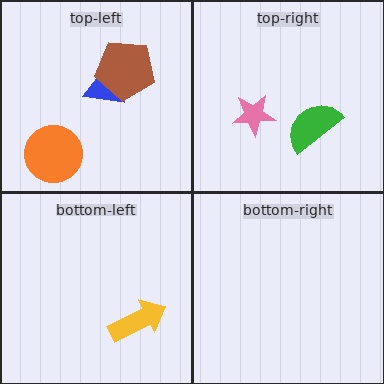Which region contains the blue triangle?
The top-left region.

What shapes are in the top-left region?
The blue triangle, the orange circle, the brown pentagon.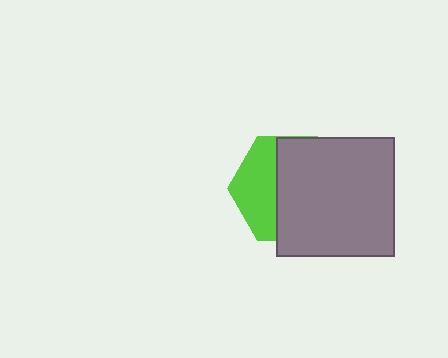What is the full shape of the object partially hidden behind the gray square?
The partially hidden object is a lime hexagon.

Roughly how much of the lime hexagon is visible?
A small part of it is visible (roughly 38%).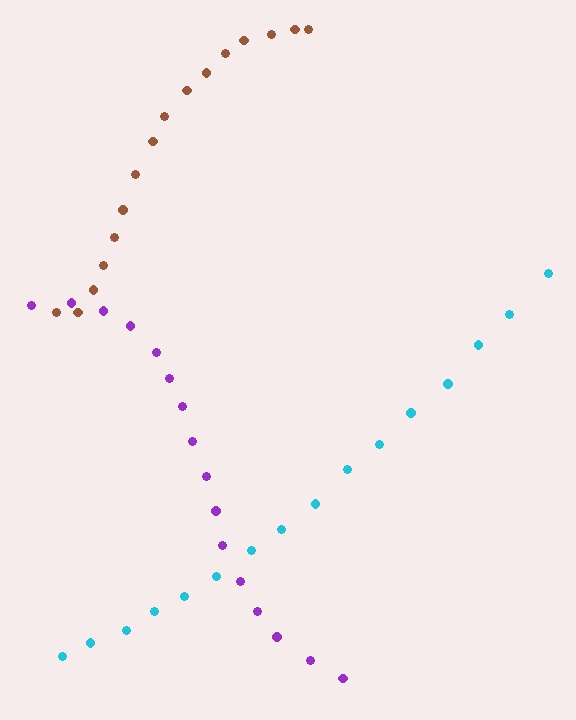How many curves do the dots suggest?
There are 3 distinct paths.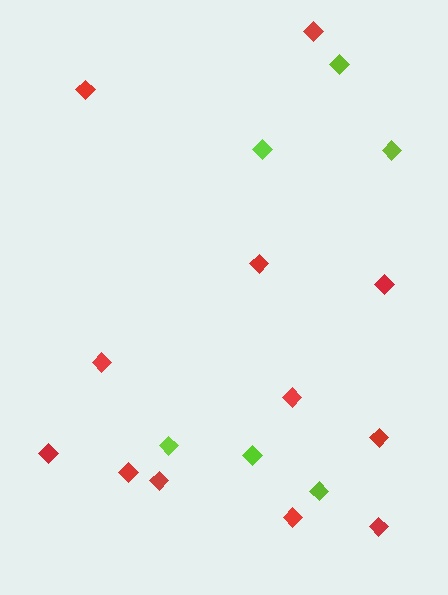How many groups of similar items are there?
There are 2 groups: one group of red diamonds (12) and one group of lime diamonds (6).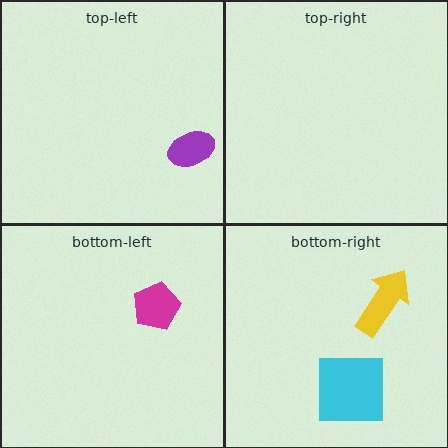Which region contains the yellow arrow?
The bottom-right region.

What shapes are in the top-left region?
The purple ellipse.